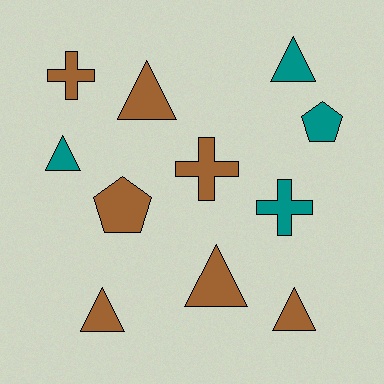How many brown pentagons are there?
There is 1 brown pentagon.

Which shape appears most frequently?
Triangle, with 6 objects.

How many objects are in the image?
There are 11 objects.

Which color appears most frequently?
Brown, with 7 objects.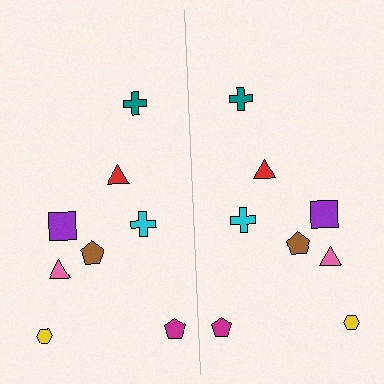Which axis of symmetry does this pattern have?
The pattern has a vertical axis of symmetry running through the center of the image.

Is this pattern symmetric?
Yes, this pattern has bilateral (reflection) symmetry.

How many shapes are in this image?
There are 16 shapes in this image.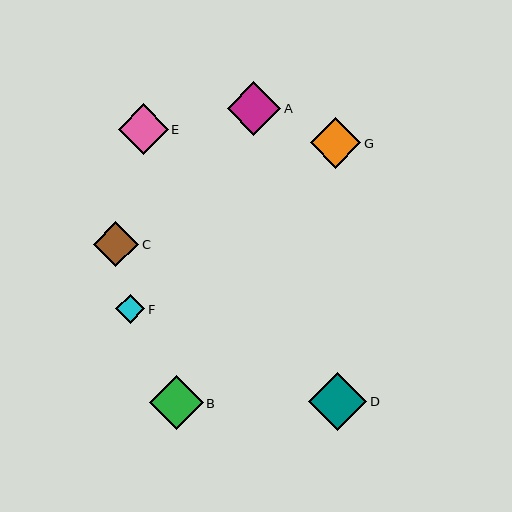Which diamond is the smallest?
Diamond F is the smallest with a size of approximately 29 pixels.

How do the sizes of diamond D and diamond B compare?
Diamond D and diamond B are approximately the same size.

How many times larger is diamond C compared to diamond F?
Diamond C is approximately 1.6 times the size of diamond F.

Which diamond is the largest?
Diamond D is the largest with a size of approximately 58 pixels.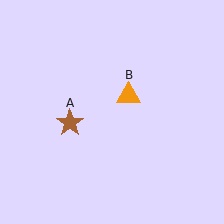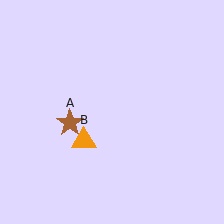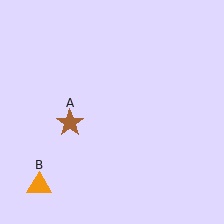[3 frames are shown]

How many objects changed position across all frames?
1 object changed position: orange triangle (object B).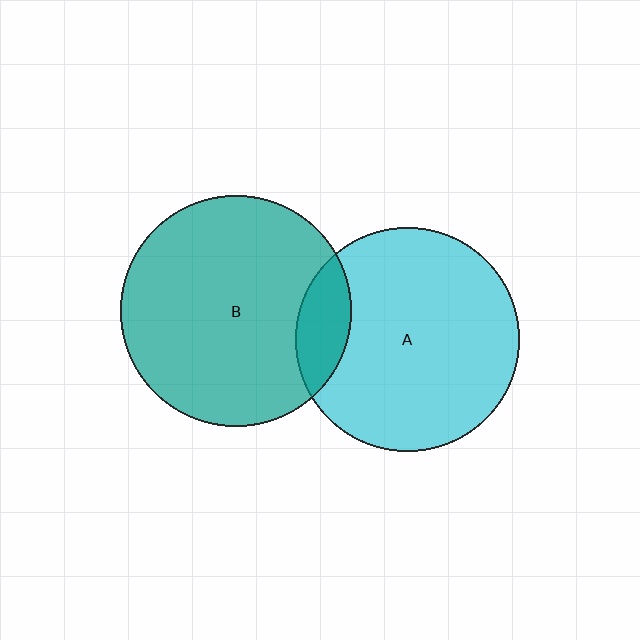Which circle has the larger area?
Circle B (teal).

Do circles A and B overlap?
Yes.